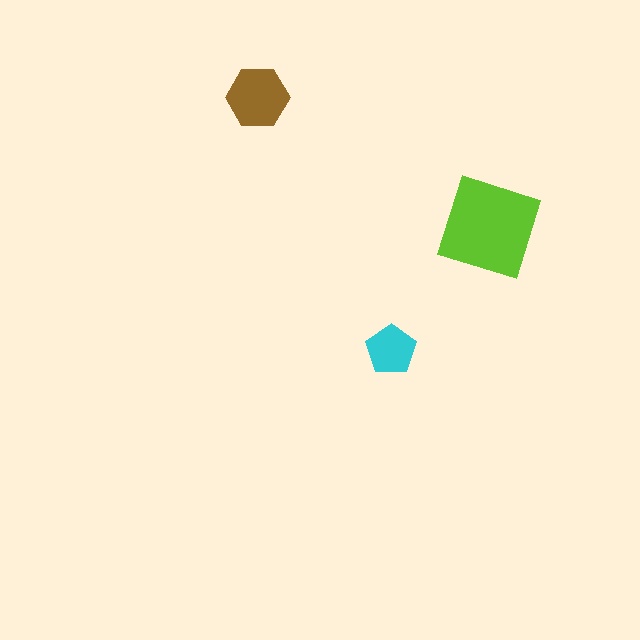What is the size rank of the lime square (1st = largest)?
1st.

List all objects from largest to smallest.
The lime square, the brown hexagon, the cyan pentagon.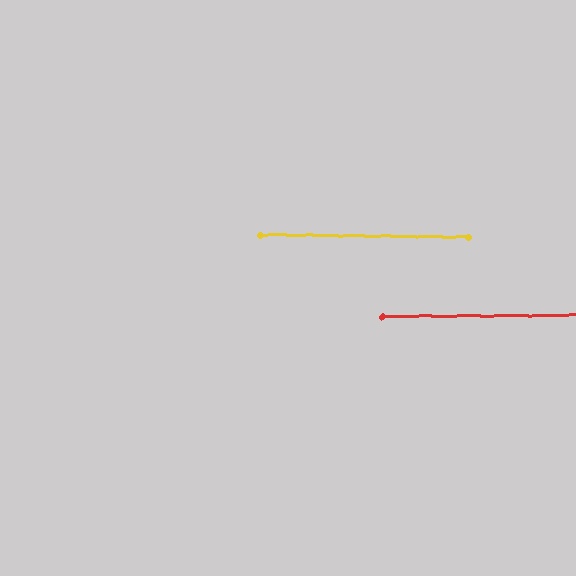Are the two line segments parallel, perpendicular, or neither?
Parallel — their directions differ by only 1.0°.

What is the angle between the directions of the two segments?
Approximately 1 degree.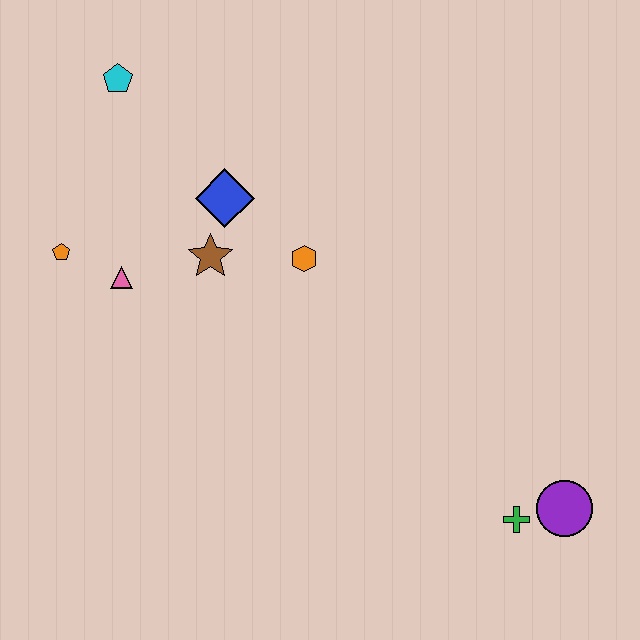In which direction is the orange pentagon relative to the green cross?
The orange pentagon is to the left of the green cross.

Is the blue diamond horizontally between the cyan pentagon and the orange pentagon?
No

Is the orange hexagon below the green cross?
No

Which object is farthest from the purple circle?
The cyan pentagon is farthest from the purple circle.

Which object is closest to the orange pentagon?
The pink triangle is closest to the orange pentagon.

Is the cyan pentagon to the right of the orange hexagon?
No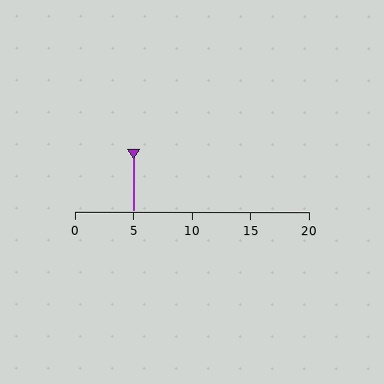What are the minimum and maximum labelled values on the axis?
The axis runs from 0 to 20.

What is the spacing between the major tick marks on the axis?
The major ticks are spaced 5 apart.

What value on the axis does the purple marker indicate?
The marker indicates approximately 5.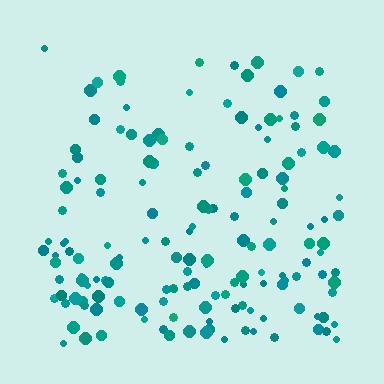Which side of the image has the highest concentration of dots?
The bottom.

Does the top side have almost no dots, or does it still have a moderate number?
Still a moderate number, just noticeably fewer than the bottom.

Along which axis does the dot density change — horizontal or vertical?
Vertical.